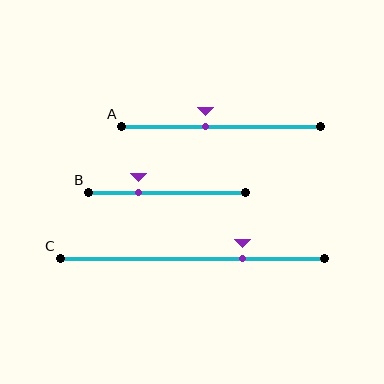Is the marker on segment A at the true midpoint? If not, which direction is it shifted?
No, the marker on segment A is shifted to the left by about 8% of the segment length.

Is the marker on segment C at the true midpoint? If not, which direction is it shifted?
No, the marker on segment C is shifted to the right by about 19% of the segment length.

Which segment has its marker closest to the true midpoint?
Segment A has its marker closest to the true midpoint.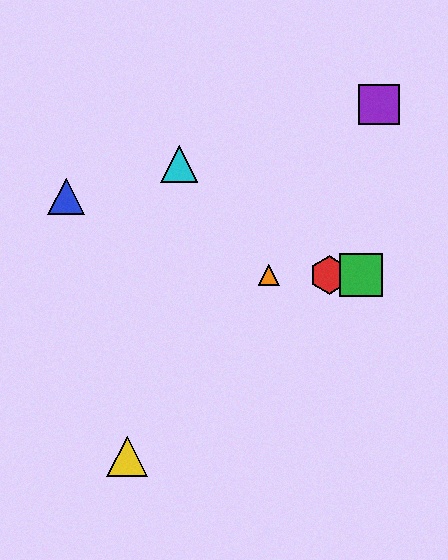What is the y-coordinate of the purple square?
The purple square is at y≈105.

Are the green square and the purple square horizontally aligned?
No, the green square is at y≈275 and the purple square is at y≈105.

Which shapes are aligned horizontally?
The red hexagon, the green square, the orange triangle are aligned horizontally.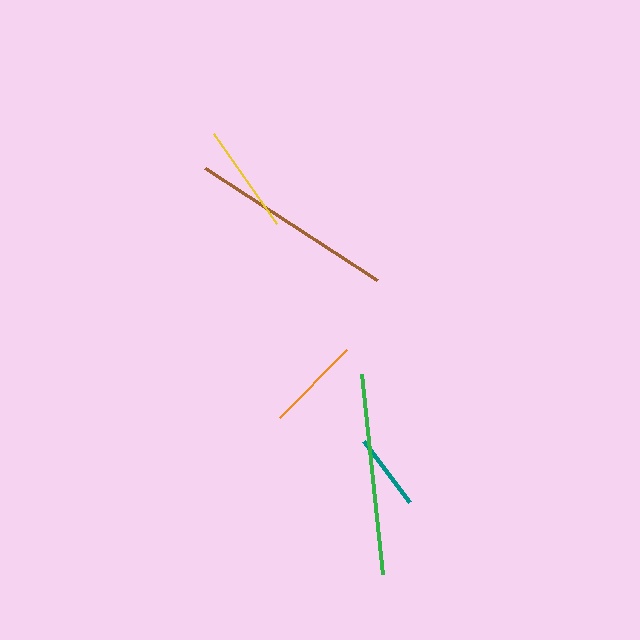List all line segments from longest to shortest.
From longest to shortest: brown, green, yellow, orange, teal.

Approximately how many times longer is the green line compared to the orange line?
The green line is approximately 2.1 times the length of the orange line.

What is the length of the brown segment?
The brown segment is approximately 206 pixels long.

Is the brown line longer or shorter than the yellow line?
The brown line is longer than the yellow line.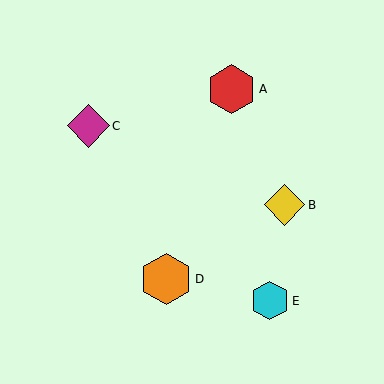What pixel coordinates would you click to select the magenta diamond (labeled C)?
Click at (88, 126) to select the magenta diamond C.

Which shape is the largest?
The orange hexagon (labeled D) is the largest.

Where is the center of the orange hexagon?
The center of the orange hexagon is at (166, 279).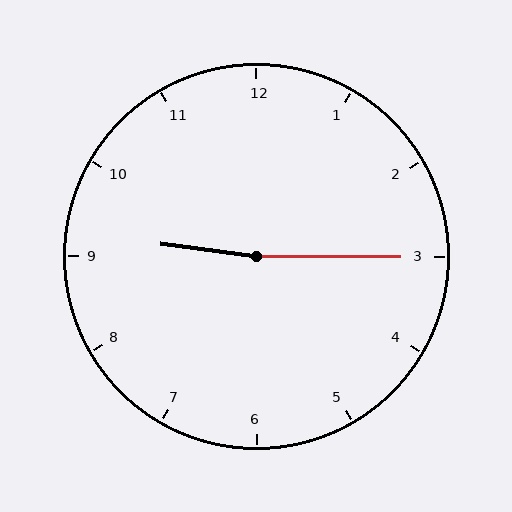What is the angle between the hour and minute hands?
Approximately 172 degrees.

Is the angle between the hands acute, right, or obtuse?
It is obtuse.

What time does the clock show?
9:15.